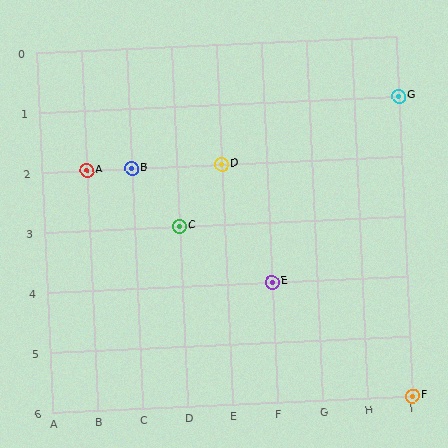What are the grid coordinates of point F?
Point F is at grid coordinates (I, 6).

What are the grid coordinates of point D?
Point D is at grid coordinates (E, 2).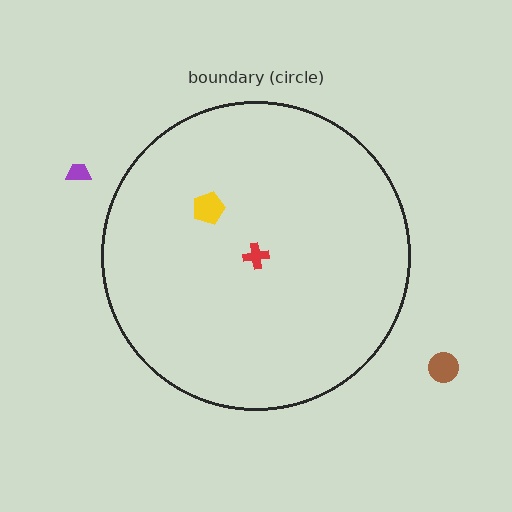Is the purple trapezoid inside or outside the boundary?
Outside.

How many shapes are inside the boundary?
2 inside, 2 outside.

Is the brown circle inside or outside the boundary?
Outside.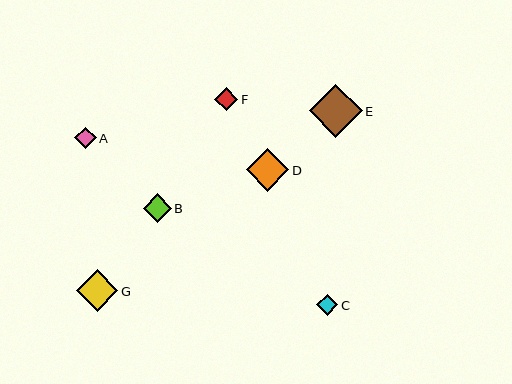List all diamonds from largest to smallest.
From largest to smallest: E, D, G, B, F, A, C.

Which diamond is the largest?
Diamond E is the largest with a size of approximately 53 pixels.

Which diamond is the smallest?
Diamond C is the smallest with a size of approximately 21 pixels.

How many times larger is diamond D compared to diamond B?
Diamond D is approximately 1.5 times the size of diamond B.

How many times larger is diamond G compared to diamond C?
Diamond G is approximately 2.0 times the size of diamond C.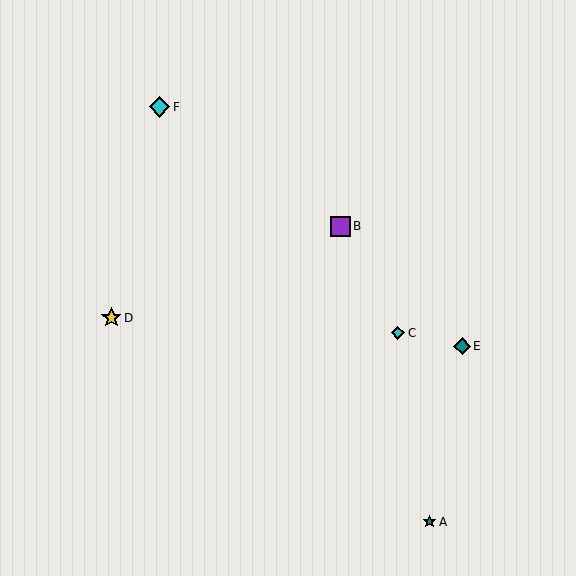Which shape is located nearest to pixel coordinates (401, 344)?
The cyan diamond (labeled C) at (398, 333) is nearest to that location.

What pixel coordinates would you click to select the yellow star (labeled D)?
Click at (111, 318) to select the yellow star D.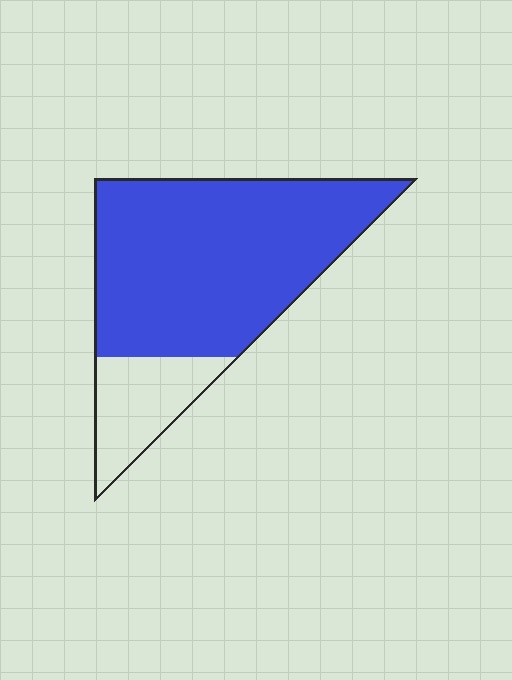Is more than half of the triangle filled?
Yes.